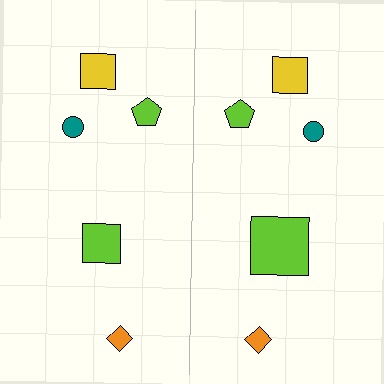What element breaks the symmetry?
The lime square on the right side has a different size than its mirror counterpart.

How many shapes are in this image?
There are 10 shapes in this image.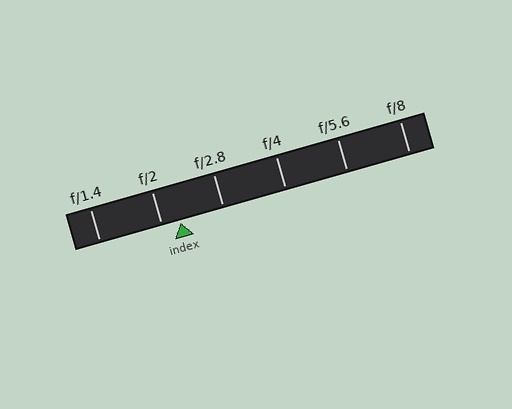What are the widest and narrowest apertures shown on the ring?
The widest aperture shown is f/1.4 and the narrowest is f/8.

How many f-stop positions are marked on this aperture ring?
There are 6 f-stop positions marked.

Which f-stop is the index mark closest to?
The index mark is closest to f/2.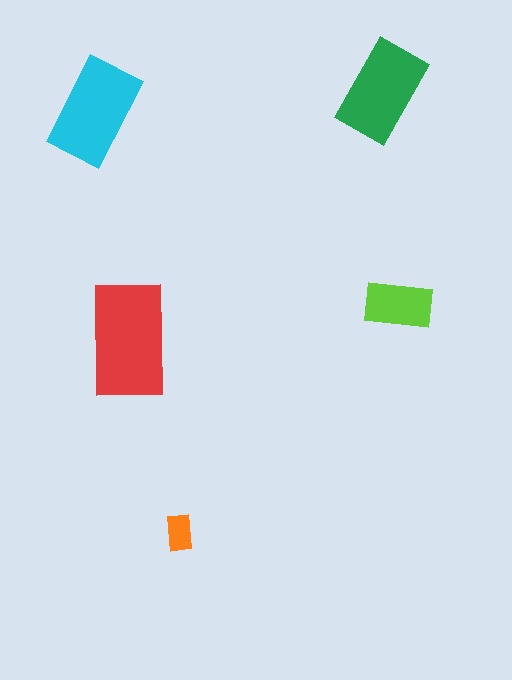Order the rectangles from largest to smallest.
the red one, the cyan one, the green one, the lime one, the orange one.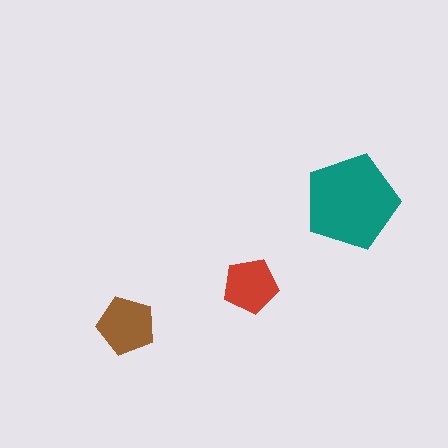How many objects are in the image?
There are 3 objects in the image.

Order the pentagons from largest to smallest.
the teal one, the brown one, the red one.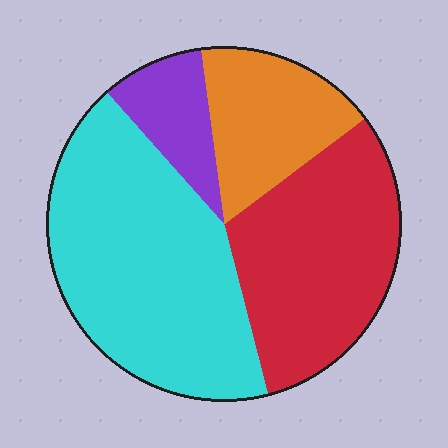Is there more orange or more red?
Red.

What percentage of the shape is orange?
Orange covers 17% of the shape.